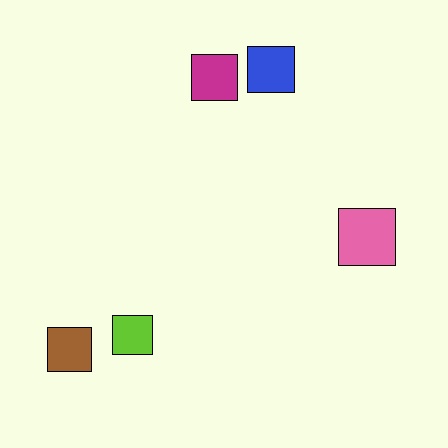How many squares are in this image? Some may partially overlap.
There are 5 squares.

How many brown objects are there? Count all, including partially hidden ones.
There is 1 brown object.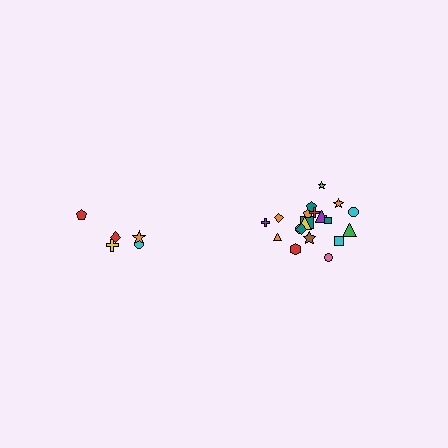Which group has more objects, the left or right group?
The right group.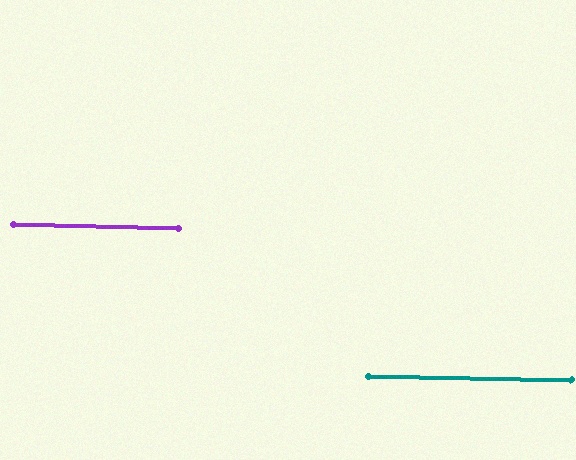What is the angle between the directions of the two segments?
Approximately 0 degrees.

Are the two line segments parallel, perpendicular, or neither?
Parallel — their directions differ by only 0.5°.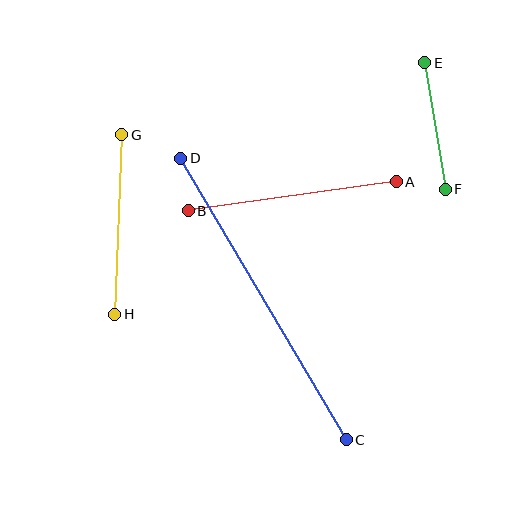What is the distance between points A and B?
The distance is approximately 210 pixels.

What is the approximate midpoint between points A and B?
The midpoint is at approximately (292, 196) pixels.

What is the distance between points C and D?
The distance is approximately 327 pixels.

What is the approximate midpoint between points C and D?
The midpoint is at approximately (263, 299) pixels.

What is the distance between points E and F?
The distance is approximately 128 pixels.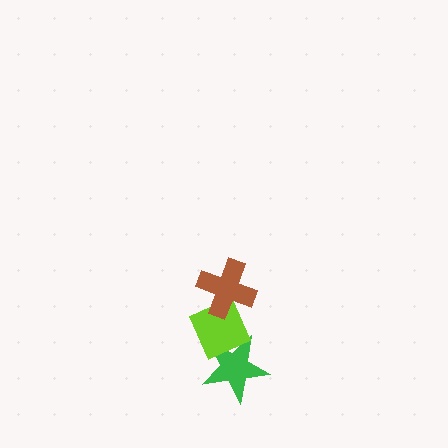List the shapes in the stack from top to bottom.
From top to bottom: the brown cross, the lime diamond, the green star.